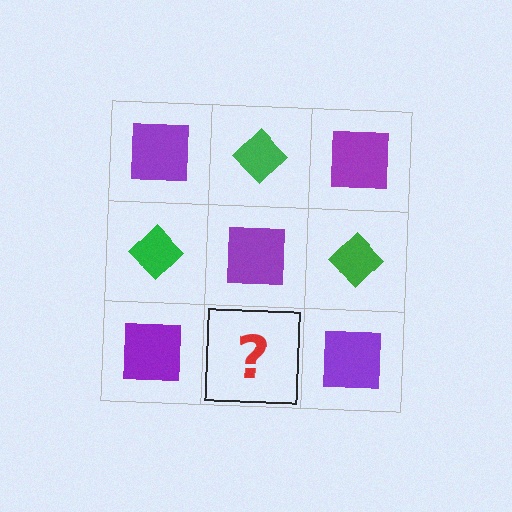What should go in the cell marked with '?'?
The missing cell should contain a green diamond.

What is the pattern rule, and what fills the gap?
The rule is that it alternates purple square and green diamond in a checkerboard pattern. The gap should be filled with a green diamond.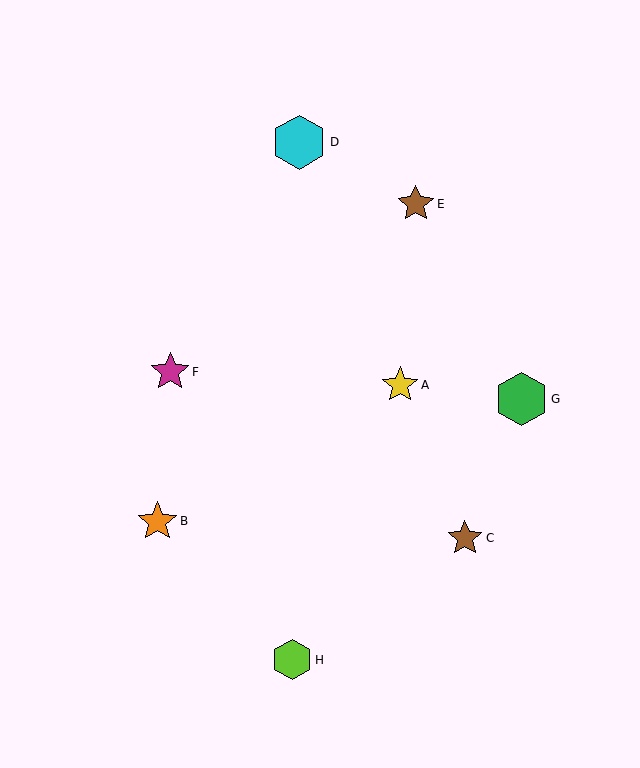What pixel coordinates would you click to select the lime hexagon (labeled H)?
Click at (292, 660) to select the lime hexagon H.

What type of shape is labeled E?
Shape E is a brown star.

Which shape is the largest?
The cyan hexagon (labeled D) is the largest.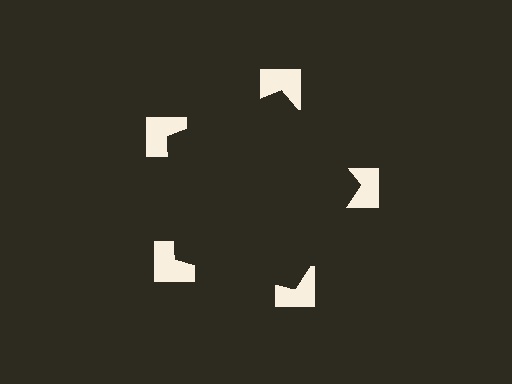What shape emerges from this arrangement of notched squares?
An illusory pentagon — its edges are inferred from the aligned wedge cuts in the notched squares, not physically drawn.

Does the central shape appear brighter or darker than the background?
It typically appears slightly darker than the background, even though no actual brightness change is drawn.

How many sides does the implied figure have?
5 sides.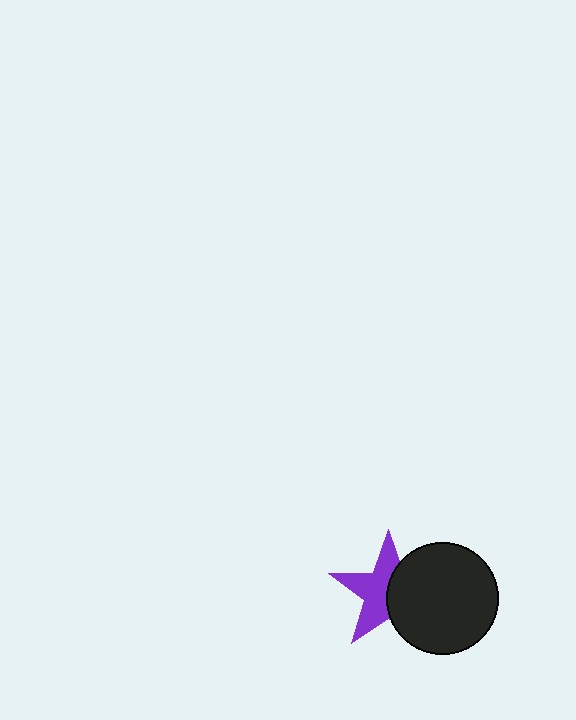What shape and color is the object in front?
The object in front is a black circle.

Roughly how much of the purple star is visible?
About half of it is visible (roughly 55%).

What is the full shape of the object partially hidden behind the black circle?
The partially hidden object is a purple star.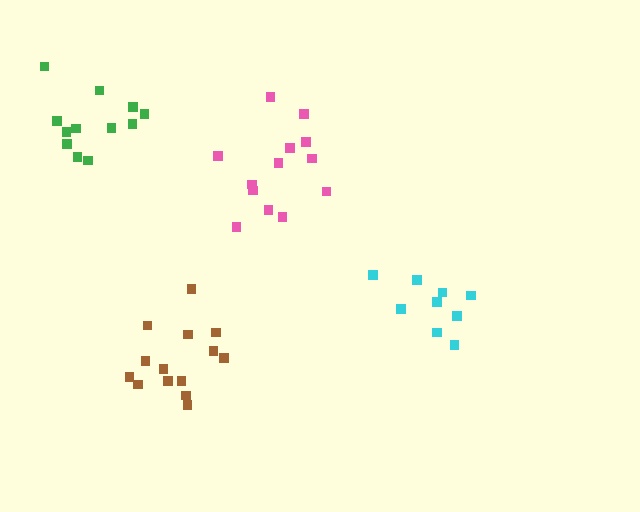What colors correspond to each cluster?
The clusters are colored: pink, green, cyan, brown.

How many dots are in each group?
Group 1: 13 dots, Group 2: 12 dots, Group 3: 9 dots, Group 4: 14 dots (48 total).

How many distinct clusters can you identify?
There are 4 distinct clusters.